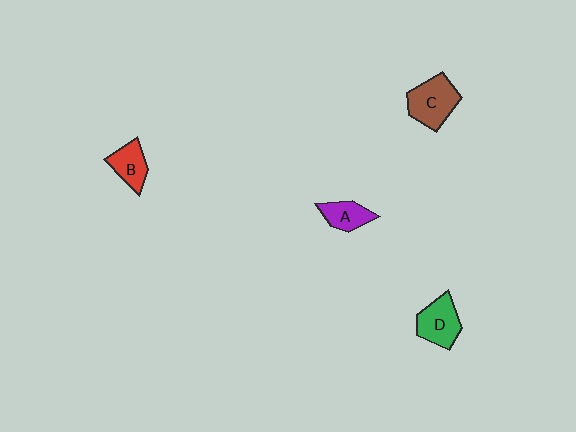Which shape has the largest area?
Shape C (brown).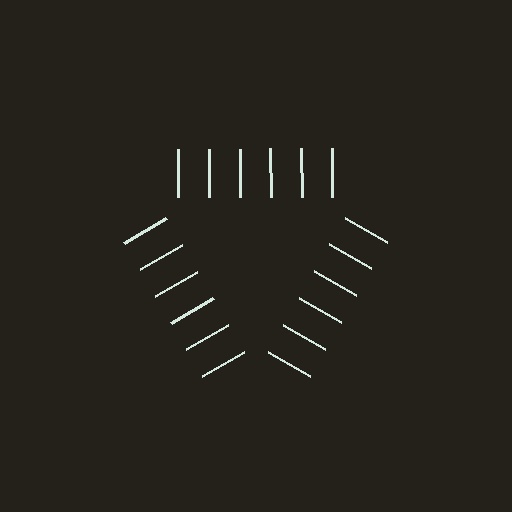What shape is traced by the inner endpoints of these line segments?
An illusory triangle — the line segments terminate on its edges but no continuous stroke is drawn.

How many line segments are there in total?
18 — 6 along each of the 3 edges.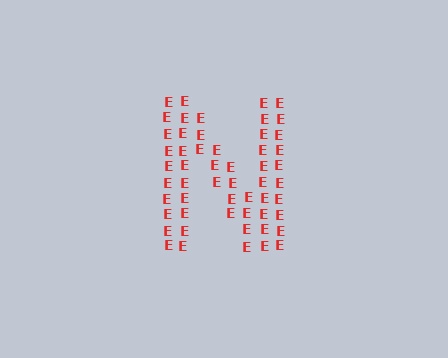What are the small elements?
The small elements are letter E's.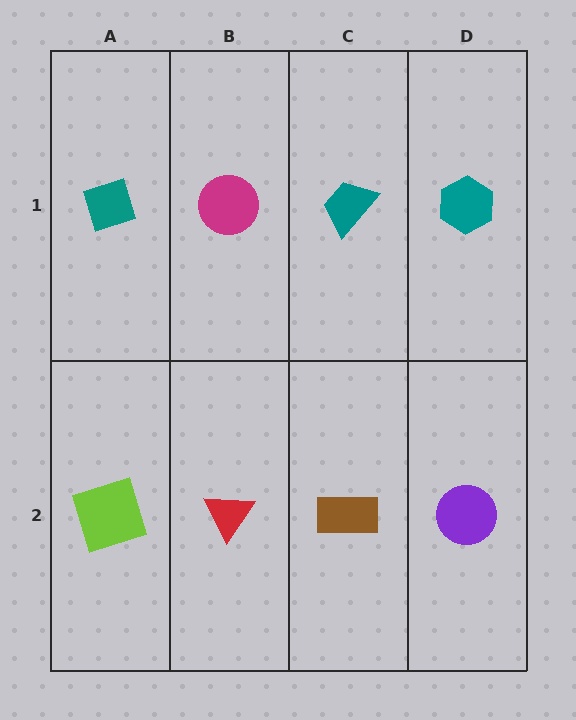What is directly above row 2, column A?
A teal diamond.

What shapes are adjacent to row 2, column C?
A teal trapezoid (row 1, column C), a red triangle (row 2, column B), a purple circle (row 2, column D).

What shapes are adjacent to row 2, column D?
A teal hexagon (row 1, column D), a brown rectangle (row 2, column C).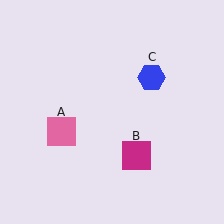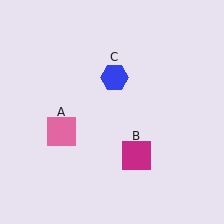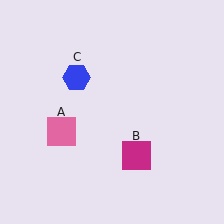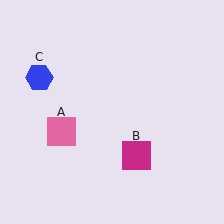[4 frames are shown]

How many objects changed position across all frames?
1 object changed position: blue hexagon (object C).